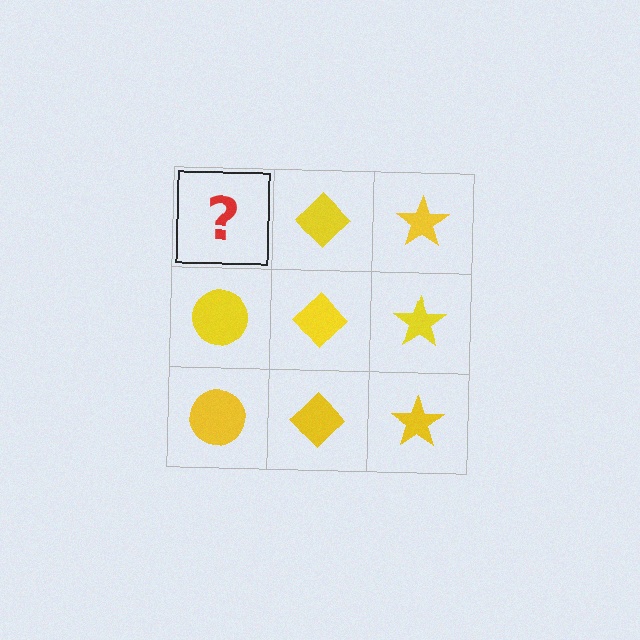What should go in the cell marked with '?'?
The missing cell should contain a yellow circle.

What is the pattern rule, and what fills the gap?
The rule is that each column has a consistent shape. The gap should be filled with a yellow circle.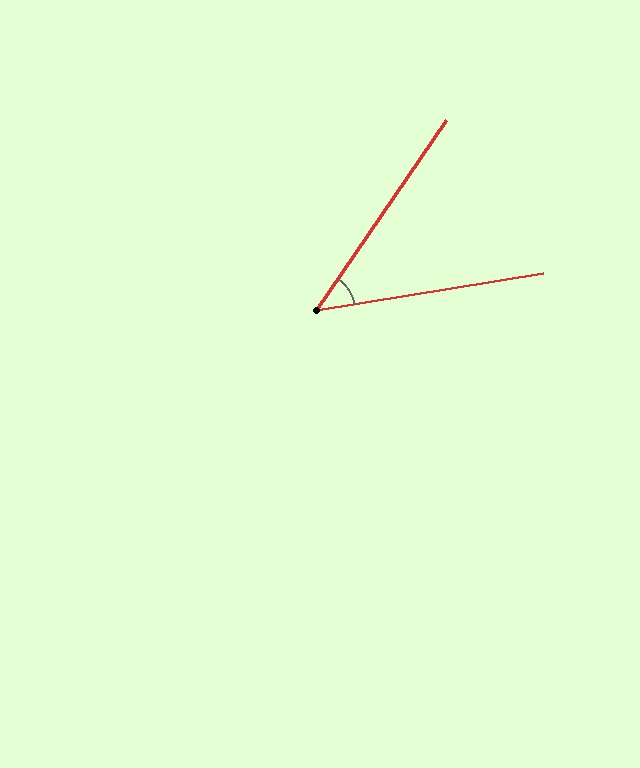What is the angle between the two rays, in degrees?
Approximately 46 degrees.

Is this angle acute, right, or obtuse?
It is acute.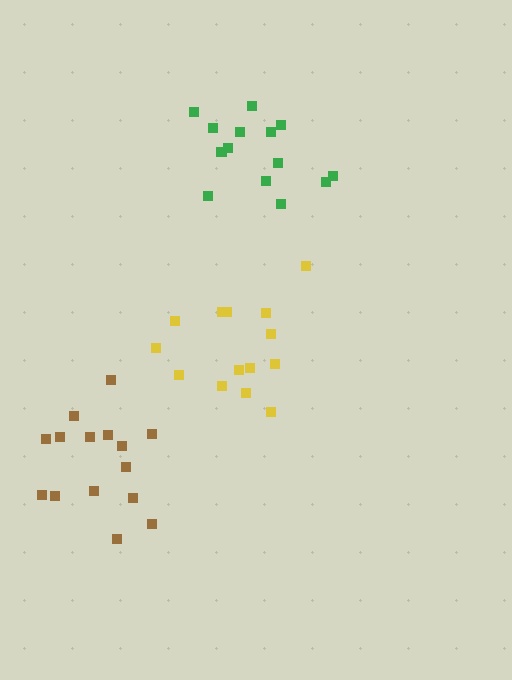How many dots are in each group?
Group 1: 14 dots, Group 2: 14 dots, Group 3: 15 dots (43 total).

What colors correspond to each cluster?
The clusters are colored: yellow, green, brown.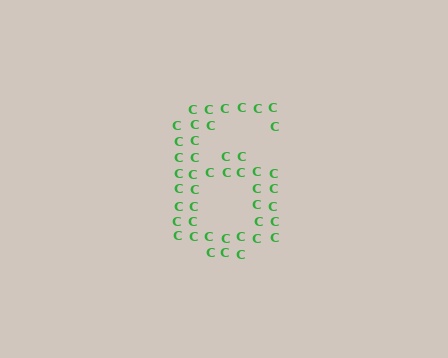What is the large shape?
The large shape is the digit 6.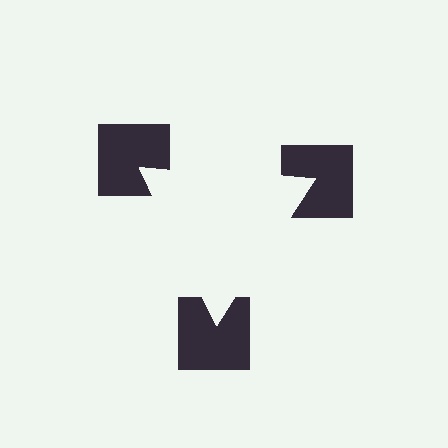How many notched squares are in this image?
There are 3 — one at each vertex of the illusory triangle.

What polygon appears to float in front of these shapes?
An illusory triangle — its edges are inferred from the aligned wedge cuts in the notched squares, not physically drawn.